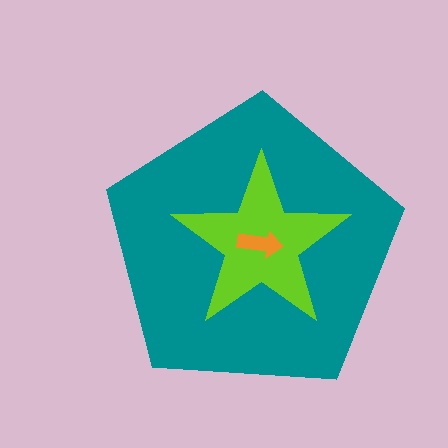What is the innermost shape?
The orange arrow.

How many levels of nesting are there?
3.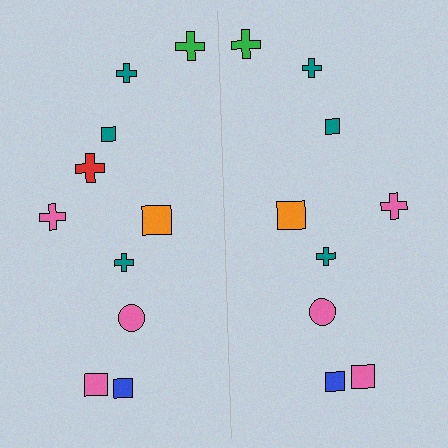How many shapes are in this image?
There are 19 shapes in this image.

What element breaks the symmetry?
A red cross is missing from the right side.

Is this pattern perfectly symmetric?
No, the pattern is not perfectly symmetric. A red cross is missing from the right side.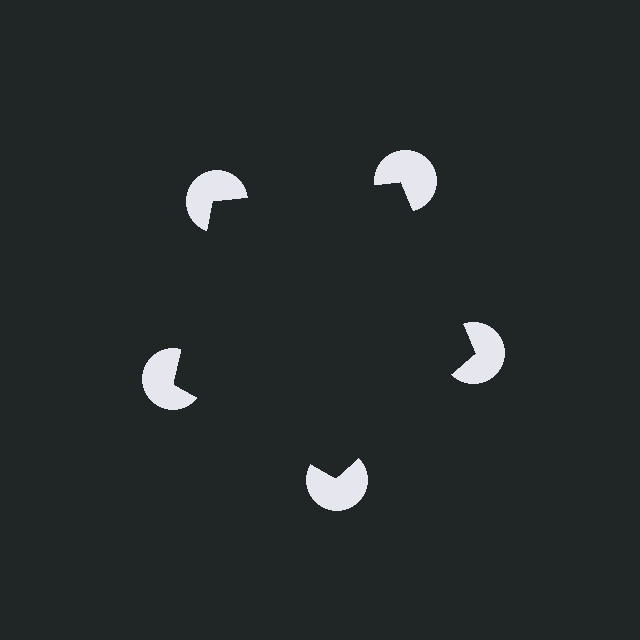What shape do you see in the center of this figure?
An illusory pentagon — its edges are inferred from the aligned wedge cuts in the pac-man discs, not physically drawn.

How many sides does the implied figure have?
5 sides.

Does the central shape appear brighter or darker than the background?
It typically appears slightly darker than the background, even though no actual brightness change is drawn.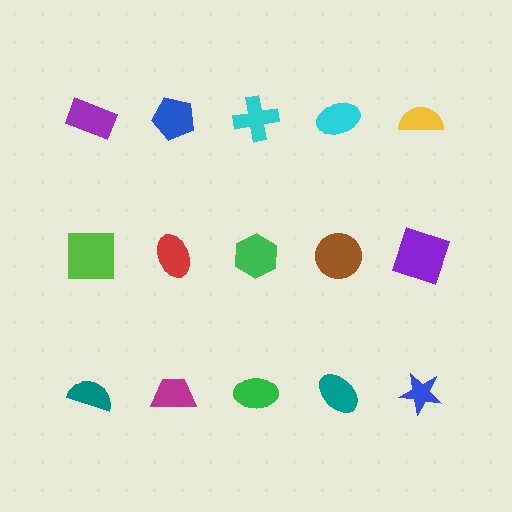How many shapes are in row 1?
5 shapes.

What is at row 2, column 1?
A lime square.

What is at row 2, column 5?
A purple square.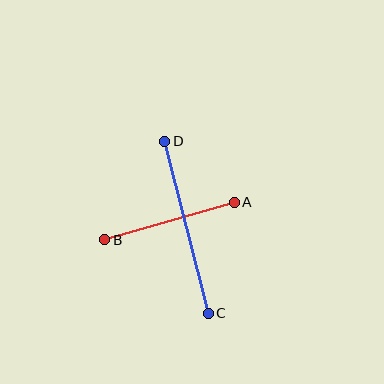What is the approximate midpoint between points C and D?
The midpoint is at approximately (186, 227) pixels.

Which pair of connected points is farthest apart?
Points C and D are farthest apart.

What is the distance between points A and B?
The distance is approximately 135 pixels.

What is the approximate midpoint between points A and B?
The midpoint is at approximately (169, 221) pixels.